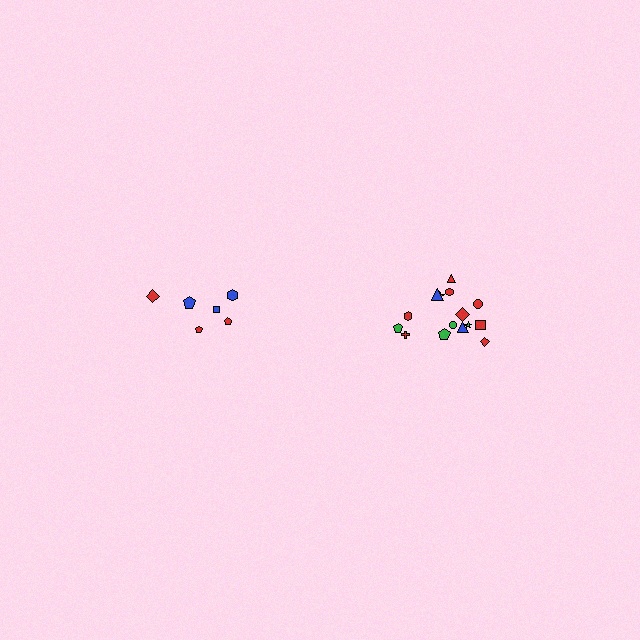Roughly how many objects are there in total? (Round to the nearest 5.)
Roughly 20 objects in total.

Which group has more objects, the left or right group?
The right group.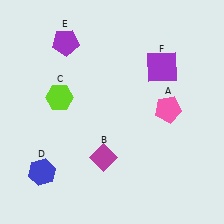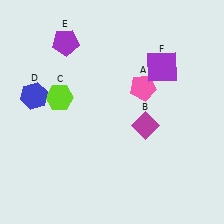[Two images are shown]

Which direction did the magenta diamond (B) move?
The magenta diamond (B) moved right.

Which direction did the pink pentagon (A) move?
The pink pentagon (A) moved left.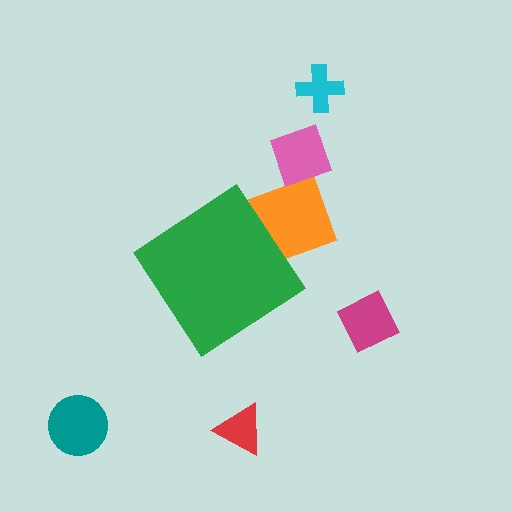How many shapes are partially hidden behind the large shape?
1 shape is partially hidden.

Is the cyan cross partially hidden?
No, the cyan cross is fully visible.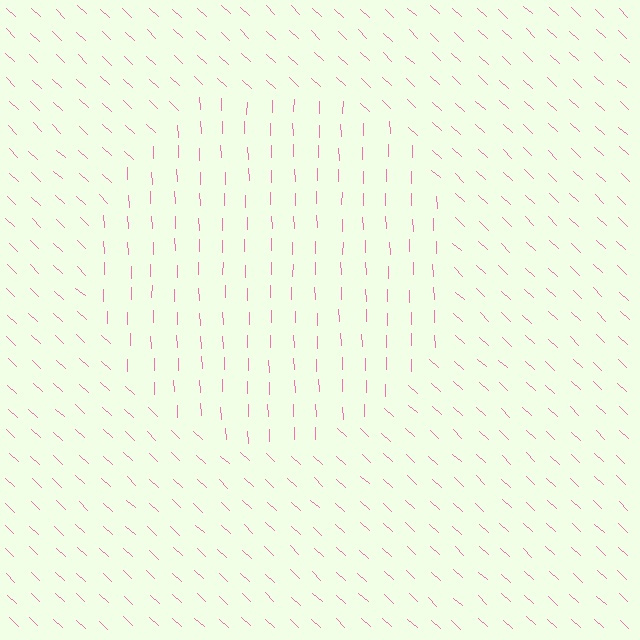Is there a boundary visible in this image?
Yes, there is a texture boundary formed by a change in line orientation.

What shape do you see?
I see a circle.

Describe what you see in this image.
The image is filled with small pink line segments. A circle region in the image has lines oriented differently from the surrounding lines, creating a visible texture boundary.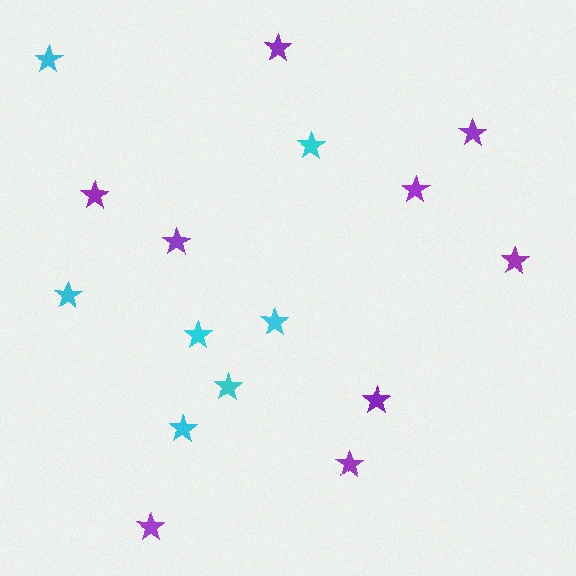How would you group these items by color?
There are 2 groups: one group of cyan stars (7) and one group of purple stars (9).